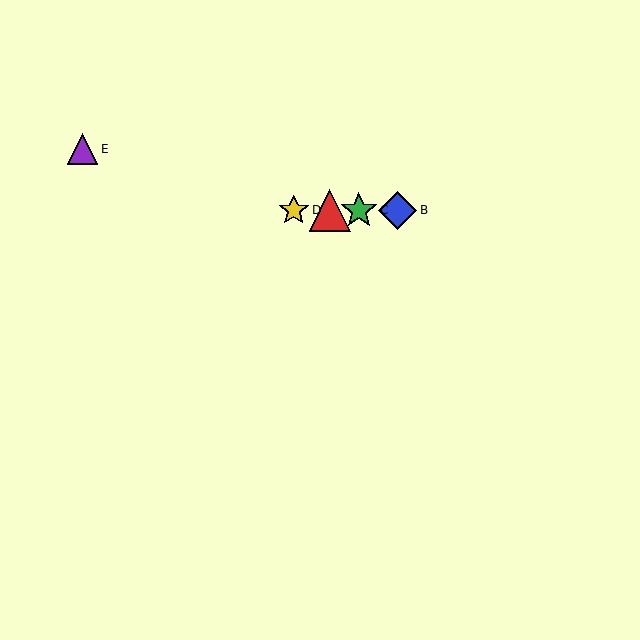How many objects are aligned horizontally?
4 objects (A, B, C, D) are aligned horizontally.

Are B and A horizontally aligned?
Yes, both are at y≈210.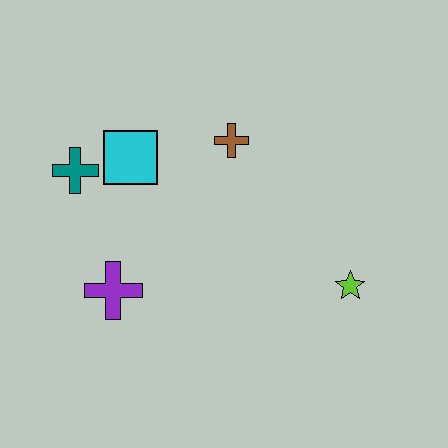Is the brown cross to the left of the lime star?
Yes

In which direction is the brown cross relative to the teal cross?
The brown cross is to the right of the teal cross.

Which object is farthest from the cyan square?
The lime star is farthest from the cyan square.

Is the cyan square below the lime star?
No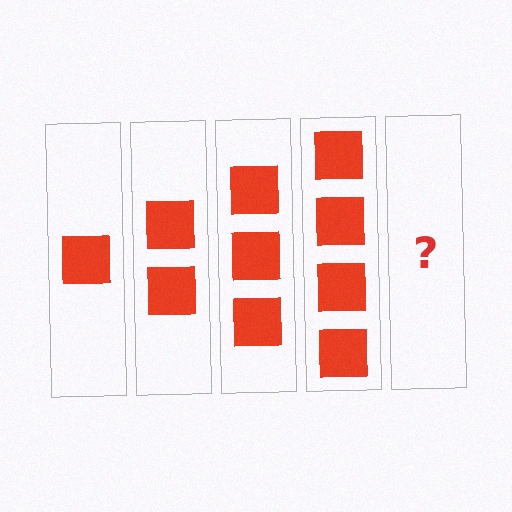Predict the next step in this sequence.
The next step is 5 squares.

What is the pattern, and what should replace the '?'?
The pattern is that each step adds one more square. The '?' should be 5 squares.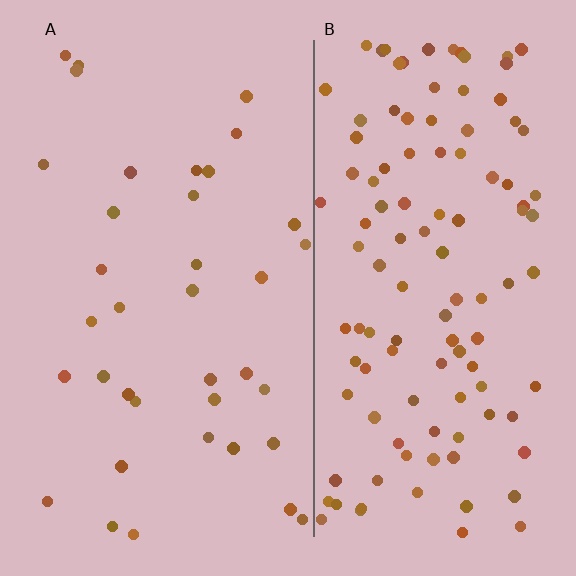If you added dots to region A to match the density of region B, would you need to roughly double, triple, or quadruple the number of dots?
Approximately triple.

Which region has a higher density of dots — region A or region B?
B (the right).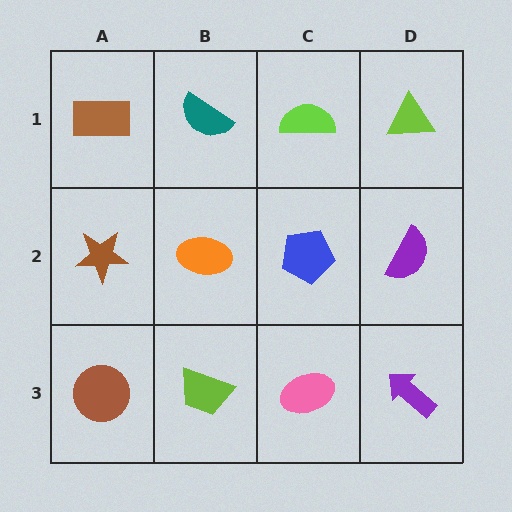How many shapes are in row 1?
4 shapes.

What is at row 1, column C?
A lime semicircle.